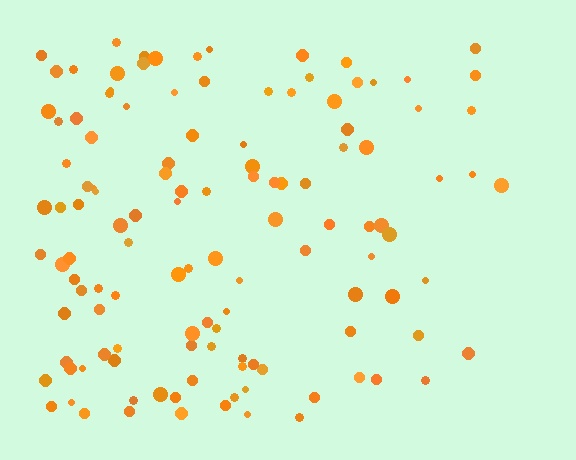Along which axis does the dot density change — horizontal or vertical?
Horizontal.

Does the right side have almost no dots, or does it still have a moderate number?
Still a moderate number, just noticeably fewer than the left.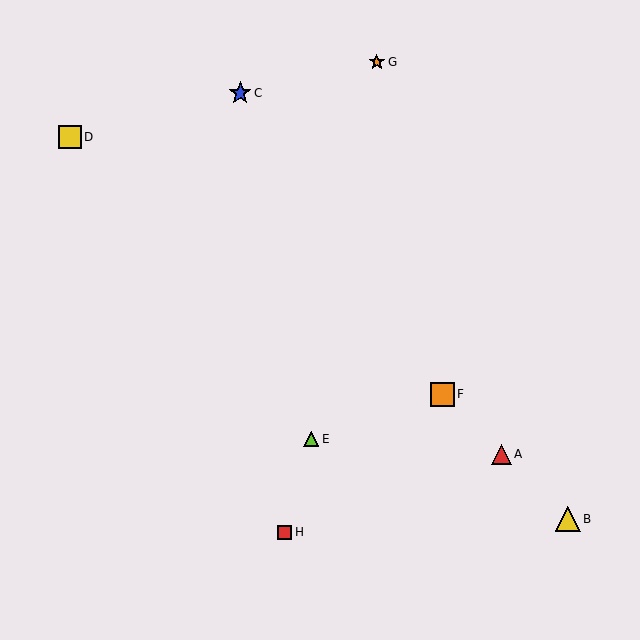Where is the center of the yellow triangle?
The center of the yellow triangle is at (568, 519).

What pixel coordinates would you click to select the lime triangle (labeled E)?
Click at (311, 439) to select the lime triangle E.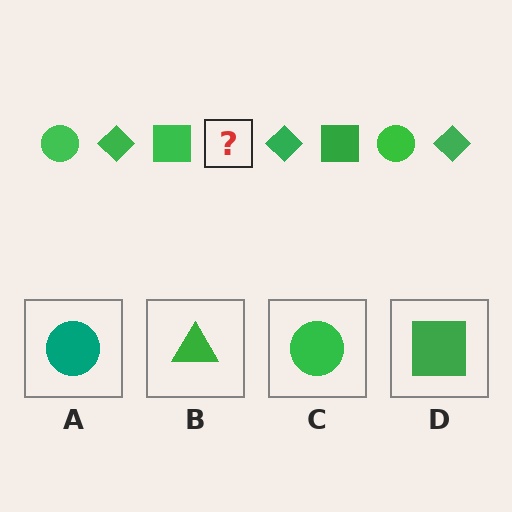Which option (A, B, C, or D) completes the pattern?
C.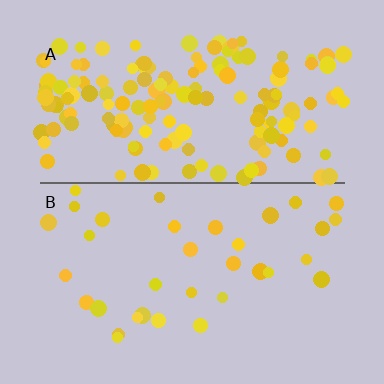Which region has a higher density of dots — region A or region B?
A (the top).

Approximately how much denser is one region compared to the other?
Approximately 4.5× — region A over region B.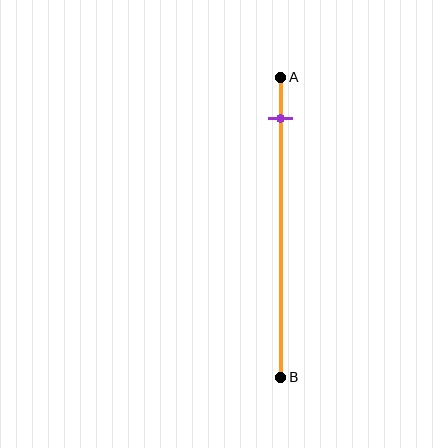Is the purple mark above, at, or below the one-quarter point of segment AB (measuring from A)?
The purple mark is above the one-quarter point of segment AB.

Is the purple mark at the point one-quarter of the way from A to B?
No, the mark is at about 15% from A, not at the 25% one-quarter point.